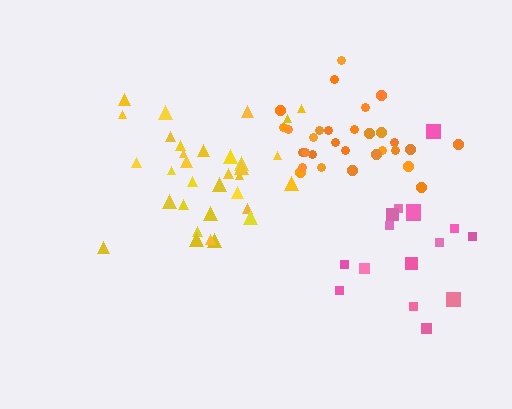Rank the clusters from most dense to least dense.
orange, yellow, pink.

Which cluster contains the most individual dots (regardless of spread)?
Yellow (33).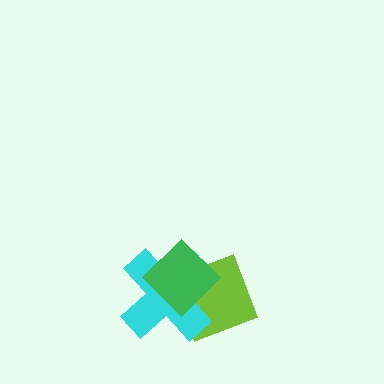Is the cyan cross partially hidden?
Yes, it is partially covered by another shape.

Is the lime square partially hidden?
Yes, it is partially covered by another shape.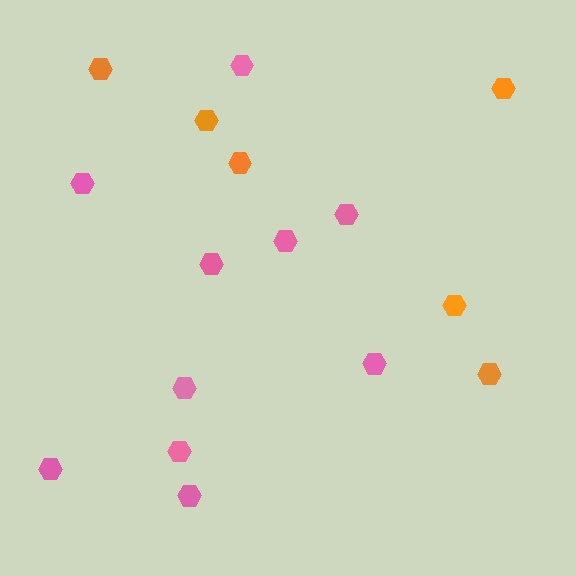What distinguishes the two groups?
There are 2 groups: one group of orange hexagons (6) and one group of pink hexagons (10).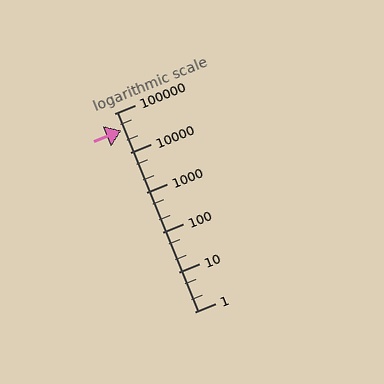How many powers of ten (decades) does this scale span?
The scale spans 5 decades, from 1 to 100000.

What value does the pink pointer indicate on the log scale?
The pointer indicates approximately 37000.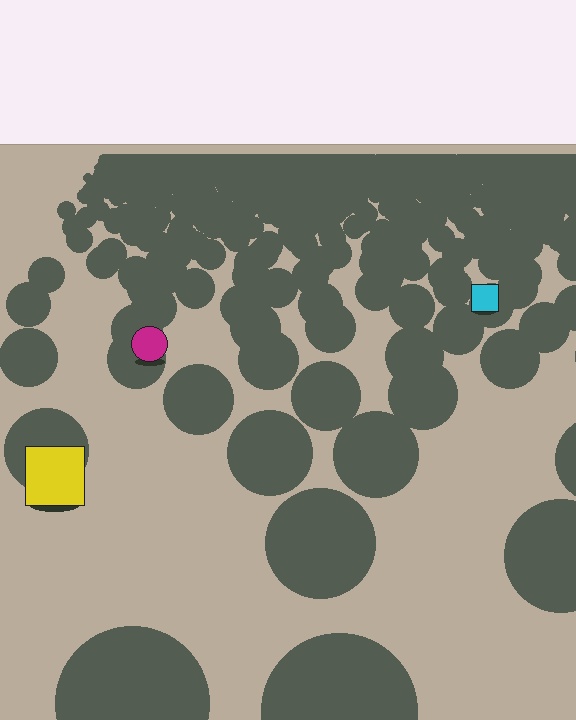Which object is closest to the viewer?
The yellow square is closest. The texture marks near it are larger and more spread out.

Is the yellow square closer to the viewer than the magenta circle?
Yes. The yellow square is closer — you can tell from the texture gradient: the ground texture is coarser near it.